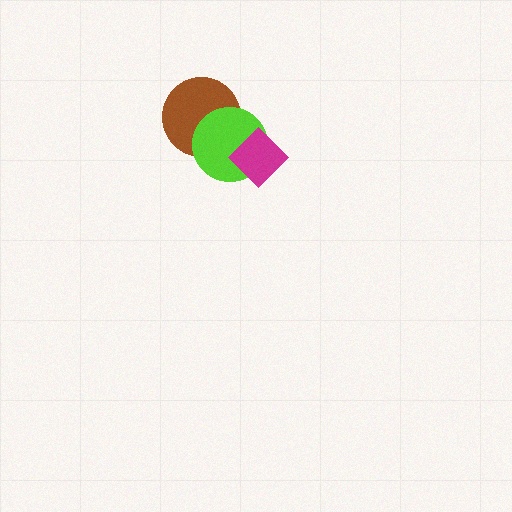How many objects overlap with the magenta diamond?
1 object overlaps with the magenta diamond.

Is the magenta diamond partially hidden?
No, no other shape covers it.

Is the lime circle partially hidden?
Yes, it is partially covered by another shape.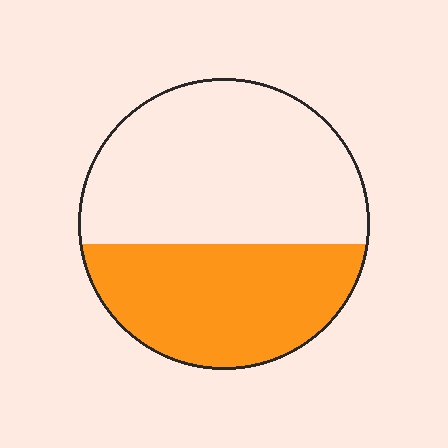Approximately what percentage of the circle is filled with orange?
Approximately 40%.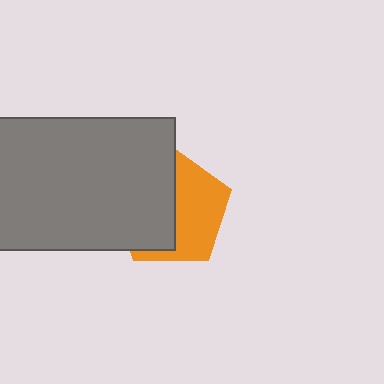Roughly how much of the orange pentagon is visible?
About half of it is visible (roughly 49%).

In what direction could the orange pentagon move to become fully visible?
The orange pentagon could move right. That would shift it out from behind the gray rectangle entirely.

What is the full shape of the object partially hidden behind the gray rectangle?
The partially hidden object is an orange pentagon.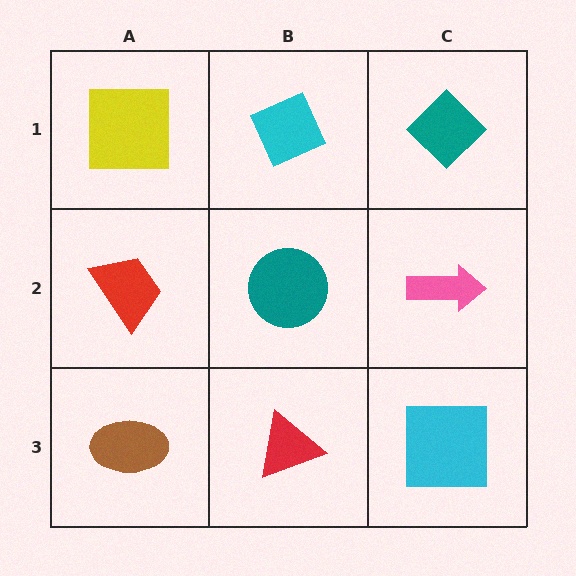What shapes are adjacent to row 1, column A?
A red trapezoid (row 2, column A), a cyan diamond (row 1, column B).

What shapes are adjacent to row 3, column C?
A pink arrow (row 2, column C), a red triangle (row 3, column B).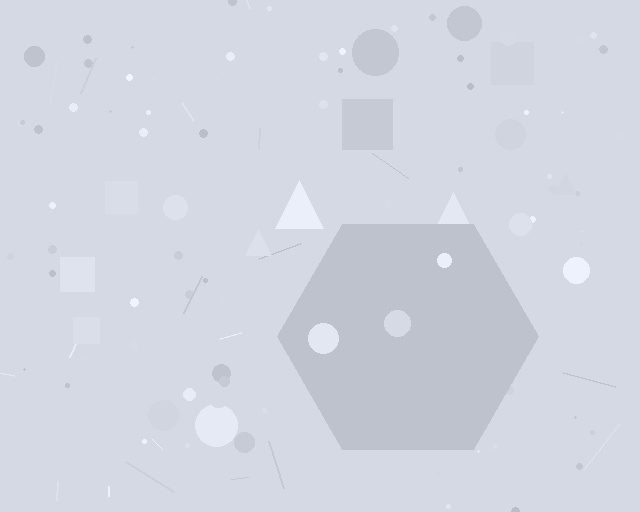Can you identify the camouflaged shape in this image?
The camouflaged shape is a hexagon.